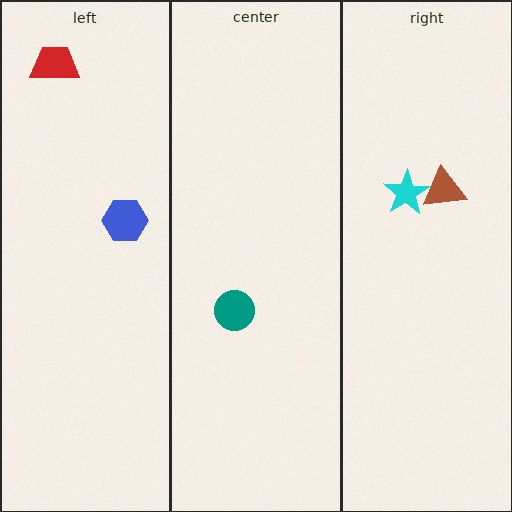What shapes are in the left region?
The red trapezoid, the blue hexagon.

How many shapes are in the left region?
2.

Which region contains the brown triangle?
The right region.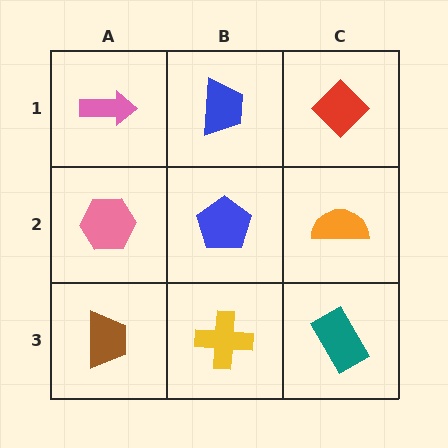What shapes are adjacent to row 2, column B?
A blue trapezoid (row 1, column B), a yellow cross (row 3, column B), a pink hexagon (row 2, column A), an orange semicircle (row 2, column C).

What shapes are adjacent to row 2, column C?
A red diamond (row 1, column C), a teal rectangle (row 3, column C), a blue pentagon (row 2, column B).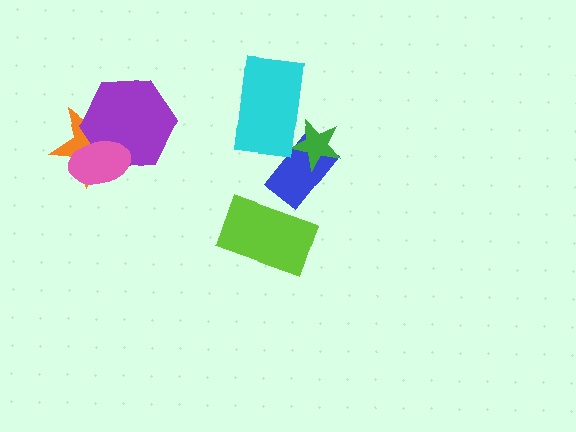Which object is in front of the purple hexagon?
The pink ellipse is in front of the purple hexagon.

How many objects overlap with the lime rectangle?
0 objects overlap with the lime rectangle.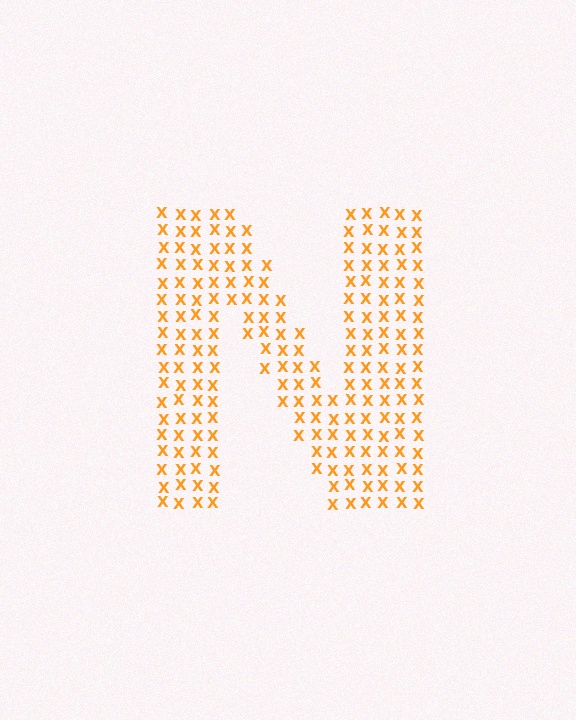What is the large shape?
The large shape is the letter N.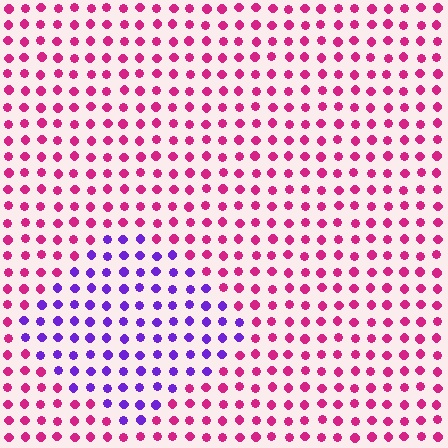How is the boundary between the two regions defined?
The boundary is defined purely by a slight shift in hue (about 61 degrees). Spacing, size, and orientation are identical on both sides.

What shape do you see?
I see a diamond.